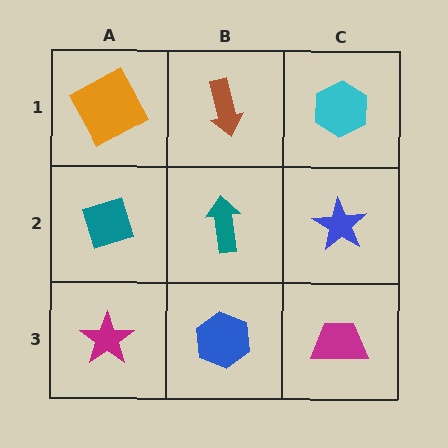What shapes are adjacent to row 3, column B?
A teal arrow (row 2, column B), a magenta star (row 3, column A), a magenta trapezoid (row 3, column C).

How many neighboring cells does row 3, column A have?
2.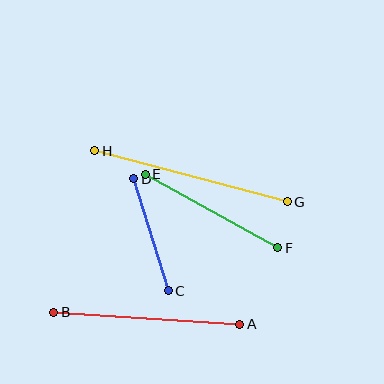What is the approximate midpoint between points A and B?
The midpoint is at approximately (147, 318) pixels.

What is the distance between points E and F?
The distance is approximately 152 pixels.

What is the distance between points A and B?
The distance is approximately 187 pixels.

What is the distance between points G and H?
The distance is approximately 199 pixels.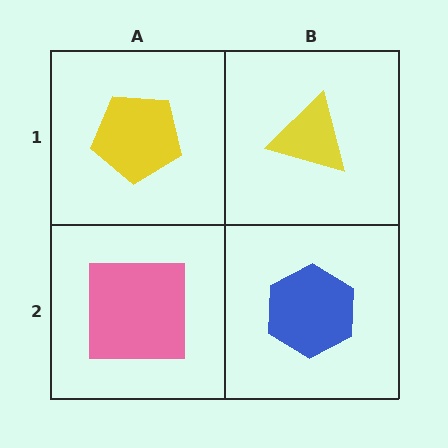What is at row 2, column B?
A blue hexagon.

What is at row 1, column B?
A yellow triangle.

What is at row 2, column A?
A pink square.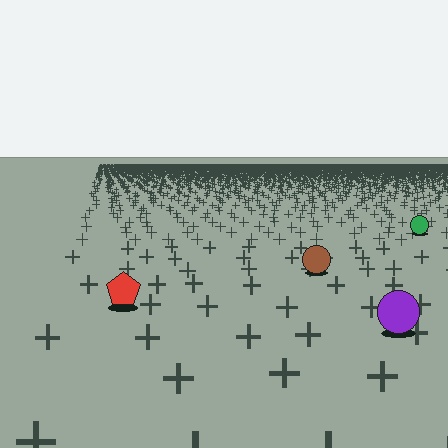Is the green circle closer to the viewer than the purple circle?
No. The purple circle is closer — you can tell from the texture gradient: the ground texture is coarser near it.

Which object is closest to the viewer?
The purple circle is closest. The texture marks near it are larger and more spread out.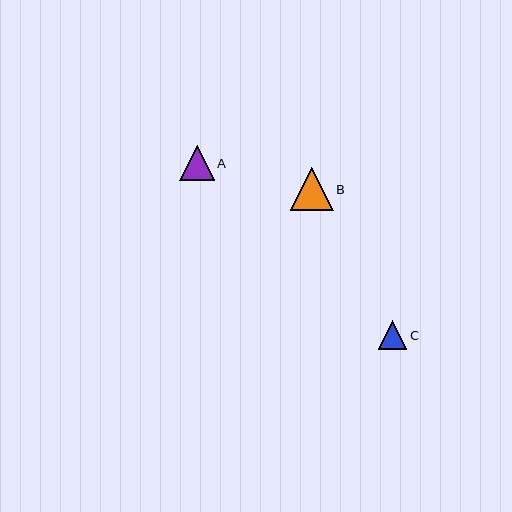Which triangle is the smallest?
Triangle C is the smallest with a size of approximately 28 pixels.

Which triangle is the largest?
Triangle B is the largest with a size of approximately 42 pixels.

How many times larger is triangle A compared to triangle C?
Triangle A is approximately 1.2 times the size of triangle C.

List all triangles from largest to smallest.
From largest to smallest: B, A, C.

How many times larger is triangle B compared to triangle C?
Triangle B is approximately 1.5 times the size of triangle C.